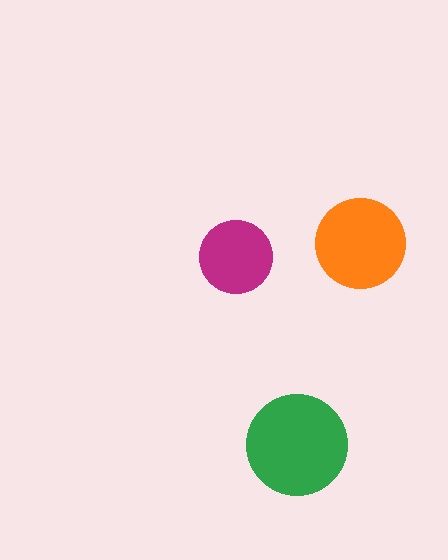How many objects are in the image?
There are 3 objects in the image.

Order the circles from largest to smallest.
the green one, the orange one, the magenta one.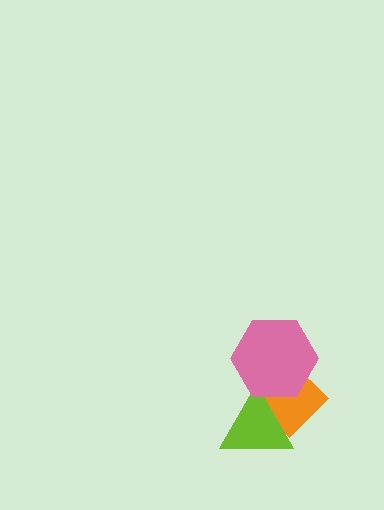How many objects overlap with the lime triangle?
2 objects overlap with the lime triangle.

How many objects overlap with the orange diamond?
2 objects overlap with the orange diamond.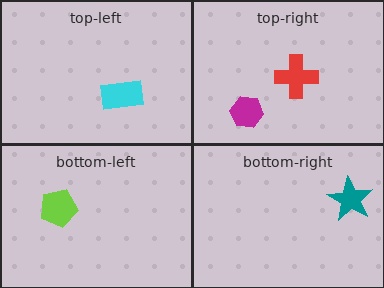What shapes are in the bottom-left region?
The lime pentagon.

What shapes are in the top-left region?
The cyan rectangle.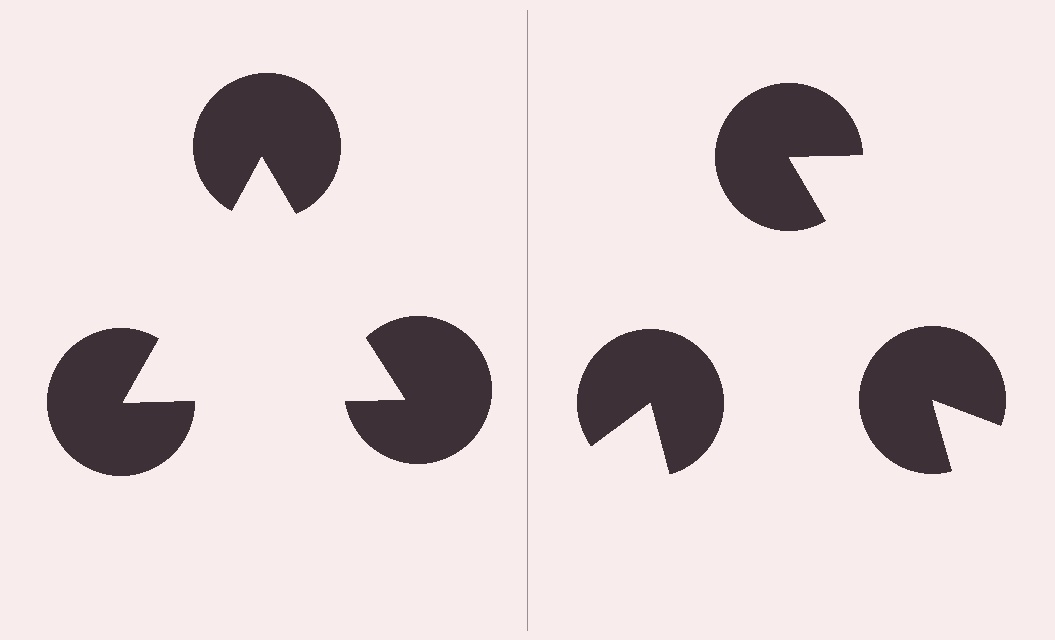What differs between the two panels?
The pac-man discs are positioned identically on both sides; only the wedge orientations differ. On the left they align to a triangle; on the right they are misaligned.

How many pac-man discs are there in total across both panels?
6 — 3 on each side.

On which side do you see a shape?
An illusory triangle appears on the left side. On the right side the wedge cuts are rotated, so no coherent shape forms.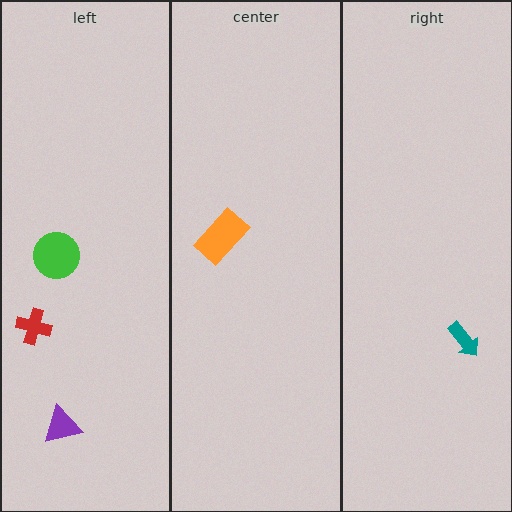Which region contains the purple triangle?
The left region.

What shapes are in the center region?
The orange rectangle.